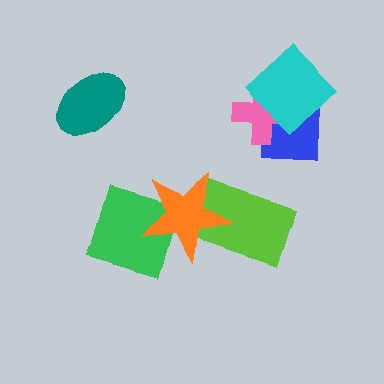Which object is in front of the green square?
The orange star is in front of the green square.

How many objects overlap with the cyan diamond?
2 objects overlap with the cyan diamond.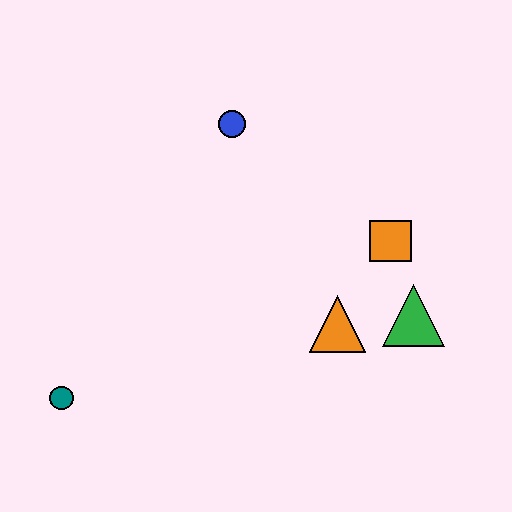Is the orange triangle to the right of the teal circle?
Yes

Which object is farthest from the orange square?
The teal circle is farthest from the orange square.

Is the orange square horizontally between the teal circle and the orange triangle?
No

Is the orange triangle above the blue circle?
No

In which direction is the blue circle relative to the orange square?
The blue circle is to the left of the orange square.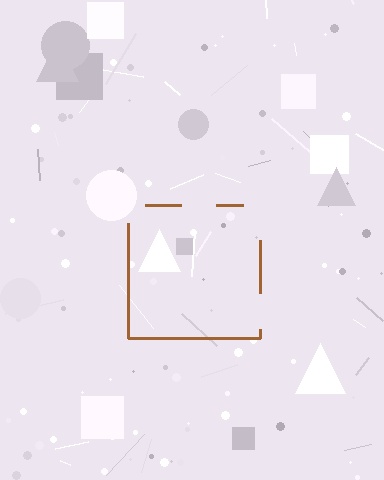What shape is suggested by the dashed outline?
The dashed outline suggests a square.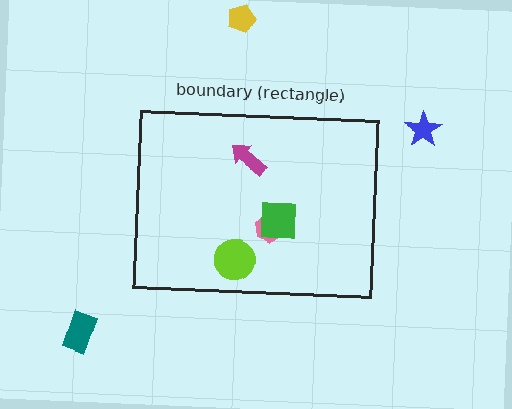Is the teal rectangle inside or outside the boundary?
Outside.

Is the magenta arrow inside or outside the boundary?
Inside.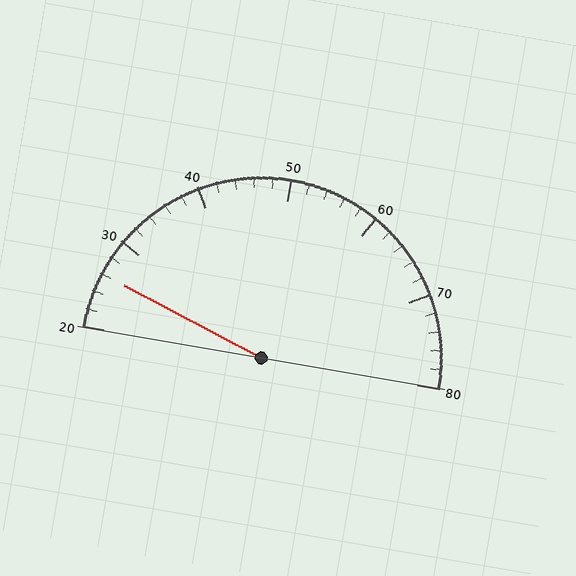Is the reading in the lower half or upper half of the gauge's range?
The reading is in the lower half of the range (20 to 80).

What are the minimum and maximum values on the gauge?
The gauge ranges from 20 to 80.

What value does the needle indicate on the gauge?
The needle indicates approximately 26.